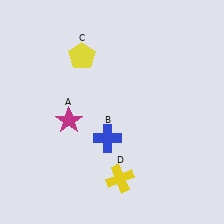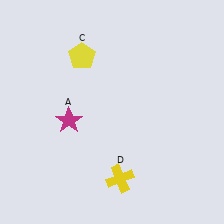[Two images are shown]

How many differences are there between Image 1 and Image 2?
There is 1 difference between the two images.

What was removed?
The blue cross (B) was removed in Image 2.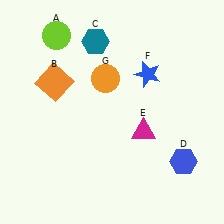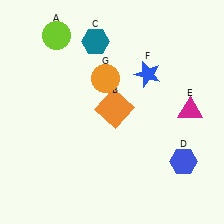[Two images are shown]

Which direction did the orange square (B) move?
The orange square (B) moved right.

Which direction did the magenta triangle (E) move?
The magenta triangle (E) moved right.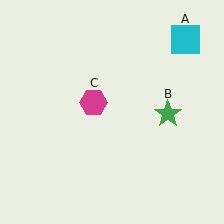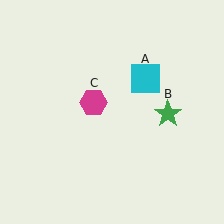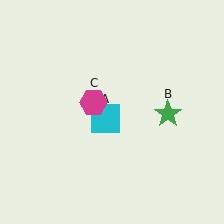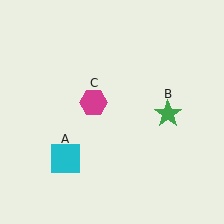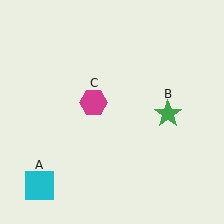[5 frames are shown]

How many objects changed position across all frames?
1 object changed position: cyan square (object A).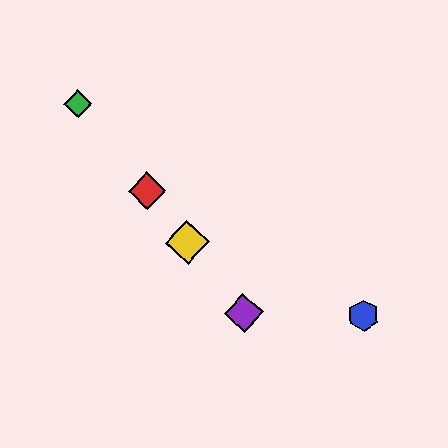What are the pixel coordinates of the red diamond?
The red diamond is at (147, 191).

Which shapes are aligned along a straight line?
The red diamond, the green diamond, the yellow diamond, the purple diamond are aligned along a straight line.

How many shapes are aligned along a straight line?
4 shapes (the red diamond, the green diamond, the yellow diamond, the purple diamond) are aligned along a straight line.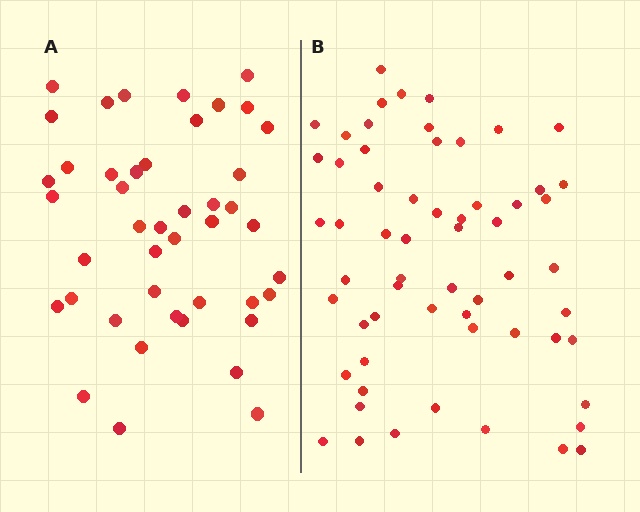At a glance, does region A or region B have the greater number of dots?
Region B (the right region) has more dots.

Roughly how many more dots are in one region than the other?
Region B has approximately 15 more dots than region A.